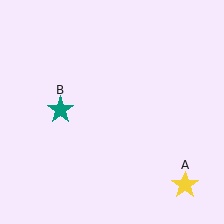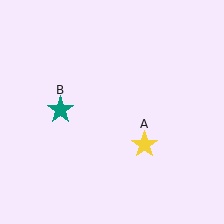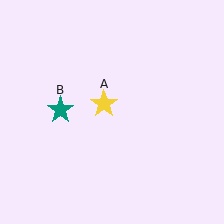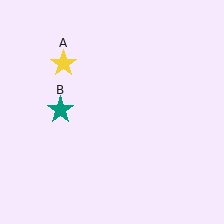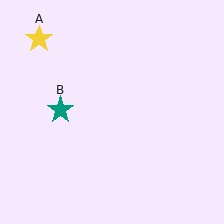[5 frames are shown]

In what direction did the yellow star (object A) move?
The yellow star (object A) moved up and to the left.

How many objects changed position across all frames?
1 object changed position: yellow star (object A).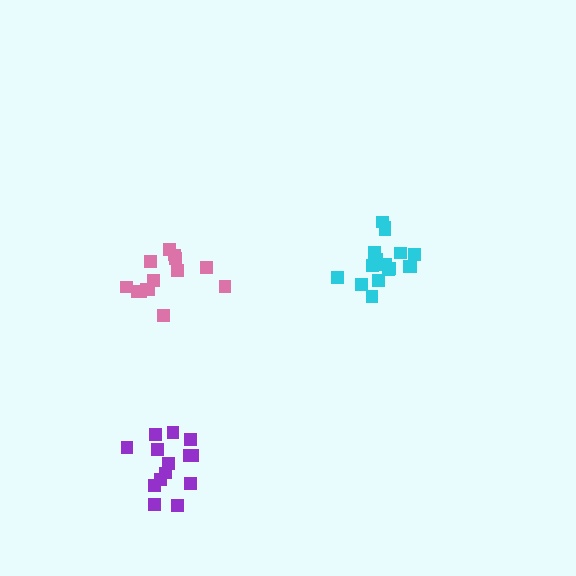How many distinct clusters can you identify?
There are 3 distinct clusters.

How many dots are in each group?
Group 1: 14 dots, Group 2: 14 dots, Group 3: 18 dots (46 total).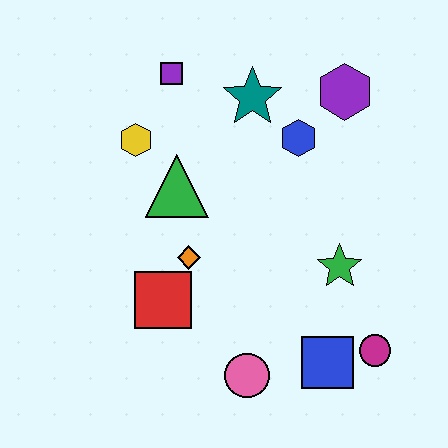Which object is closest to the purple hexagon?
The blue hexagon is closest to the purple hexagon.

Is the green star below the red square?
No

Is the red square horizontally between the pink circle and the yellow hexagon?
Yes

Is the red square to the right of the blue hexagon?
No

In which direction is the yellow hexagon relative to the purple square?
The yellow hexagon is below the purple square.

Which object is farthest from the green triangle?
The magenta circle is farthest from the green triangle.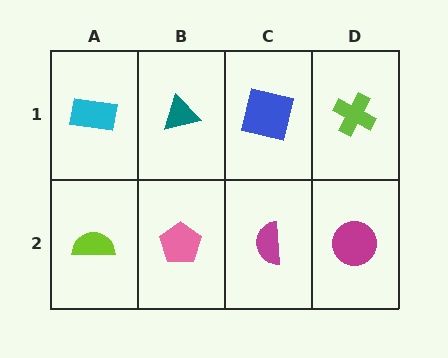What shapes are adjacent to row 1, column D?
A magenta circle (row 2, column D), a blue square (row 1, column C).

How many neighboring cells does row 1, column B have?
3.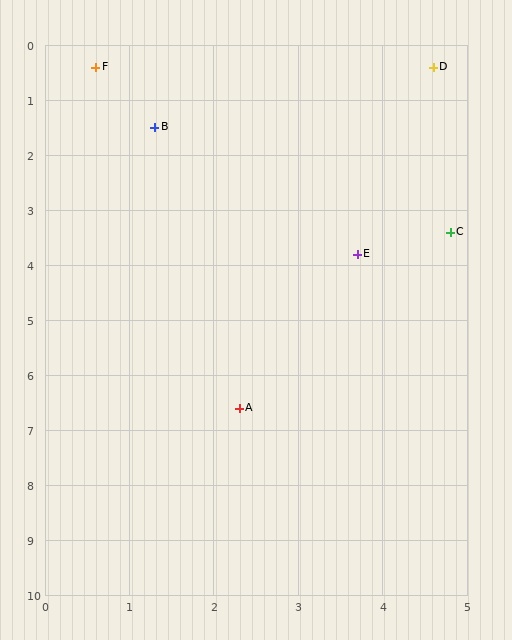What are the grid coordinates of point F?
Point F is at approximately (0.6, 0.4).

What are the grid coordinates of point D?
Point D is at approximately (4.6, 0.4).